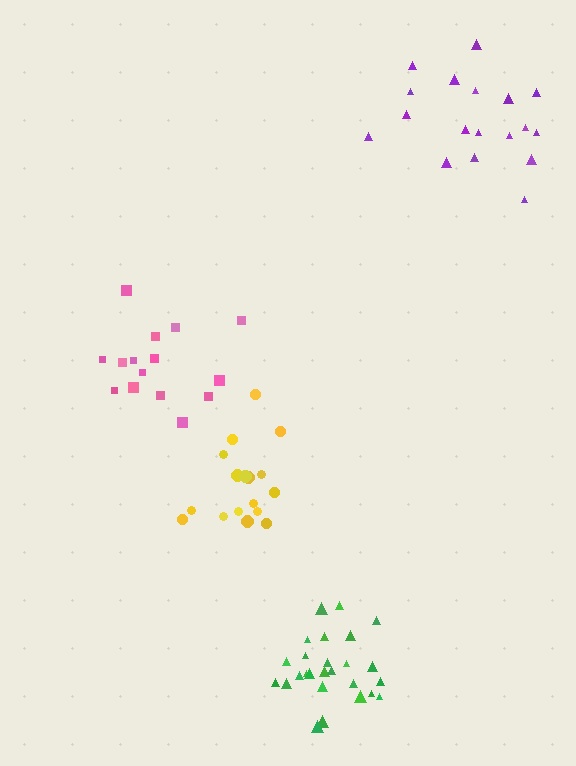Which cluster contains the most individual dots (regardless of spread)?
Green (26).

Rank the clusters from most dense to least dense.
green, yellow, pink, purple.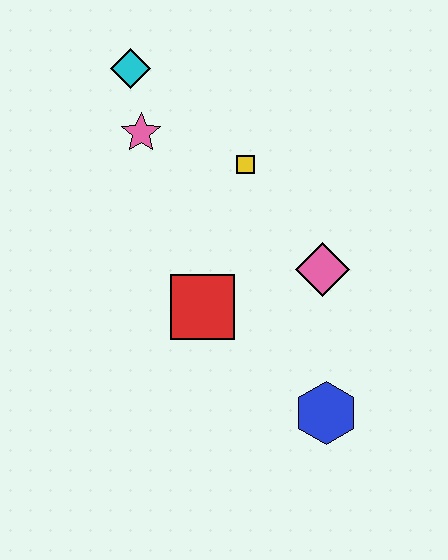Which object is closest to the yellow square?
The pink star is closest to the yellow square.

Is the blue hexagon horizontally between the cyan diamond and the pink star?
No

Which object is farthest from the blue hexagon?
The cyan diamond is farthest from the blue hexagon.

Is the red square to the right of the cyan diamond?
Yes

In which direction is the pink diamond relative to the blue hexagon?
The pink diamond is above the blue hexagon.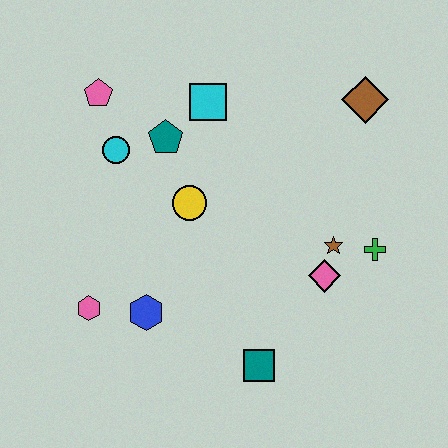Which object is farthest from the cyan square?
The teal square is farthest from the cyan square.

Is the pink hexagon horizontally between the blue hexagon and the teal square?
No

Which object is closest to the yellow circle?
The teal pentagon is closest to the yellow circle.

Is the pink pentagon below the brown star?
No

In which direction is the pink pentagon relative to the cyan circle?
The pink pentagon is above the cyan circle.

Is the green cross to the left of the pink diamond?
No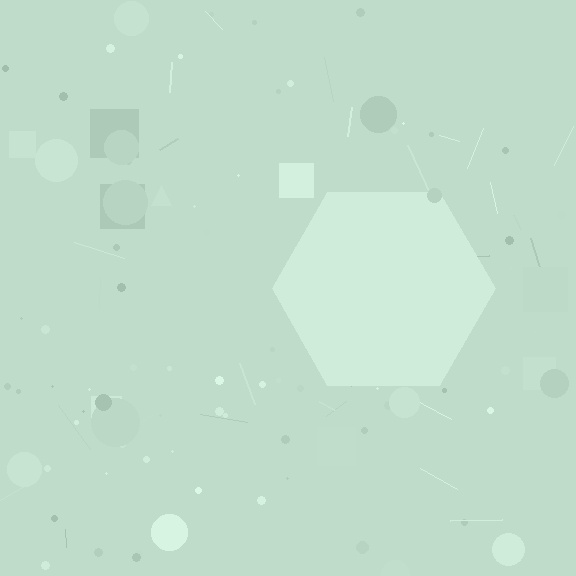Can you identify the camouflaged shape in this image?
The camouflaged shape is a hexagon.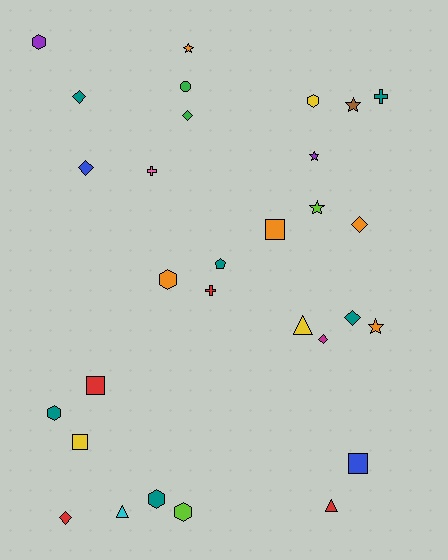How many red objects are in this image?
There are 4 red objects.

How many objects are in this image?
There are 30 objects.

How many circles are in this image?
There is 1 circle.